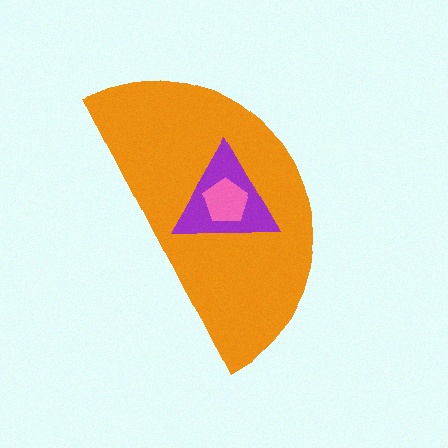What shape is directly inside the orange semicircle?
The purple triangle.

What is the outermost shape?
The orange semicircle.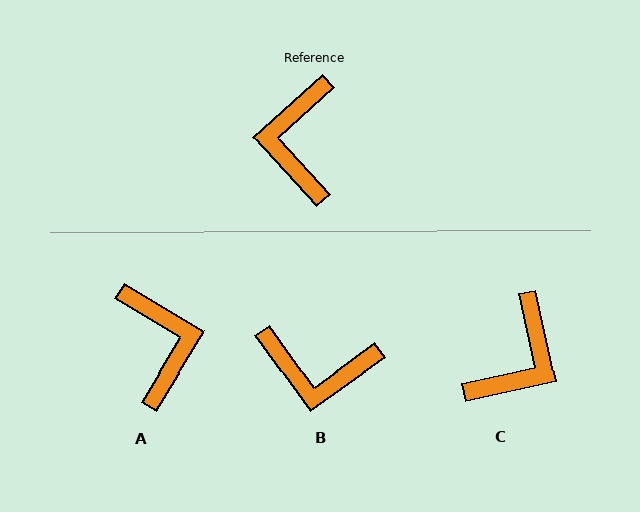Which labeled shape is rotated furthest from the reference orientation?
A, about 163 degrees away.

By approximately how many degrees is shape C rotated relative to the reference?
Approximately 150 degrees counter-clockwise.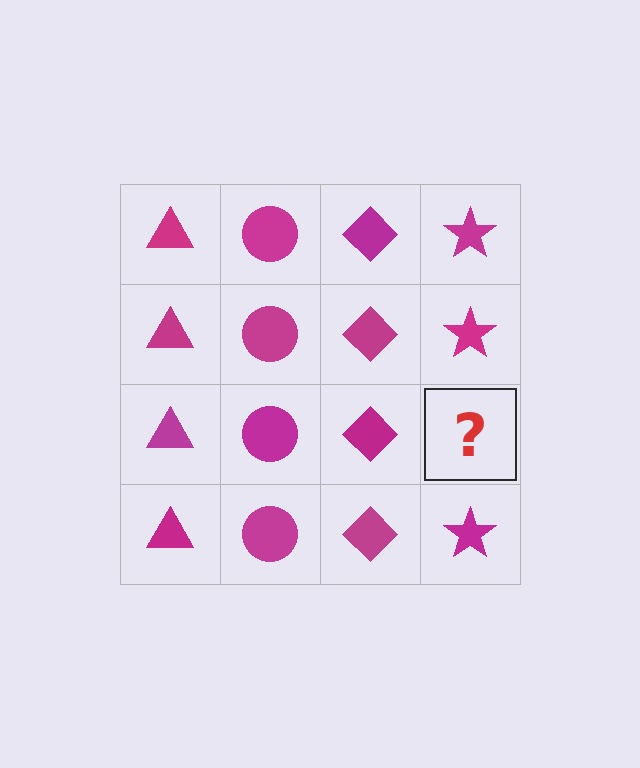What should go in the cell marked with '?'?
The missing cell should contain a magenta star.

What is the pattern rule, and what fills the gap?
The rule is that each column has a consistent shape. The gap should be filled with a magenta star.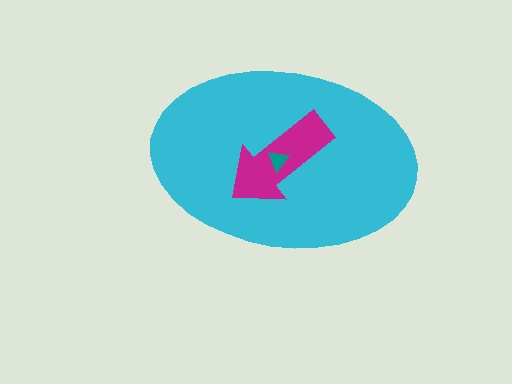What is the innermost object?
The teal triangle.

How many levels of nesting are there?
3.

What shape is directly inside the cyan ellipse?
The magenta arrow.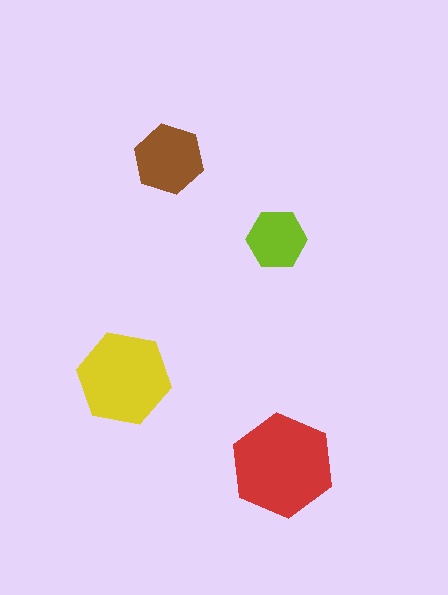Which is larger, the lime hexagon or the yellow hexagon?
The yellow one.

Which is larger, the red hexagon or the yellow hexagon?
The red one.